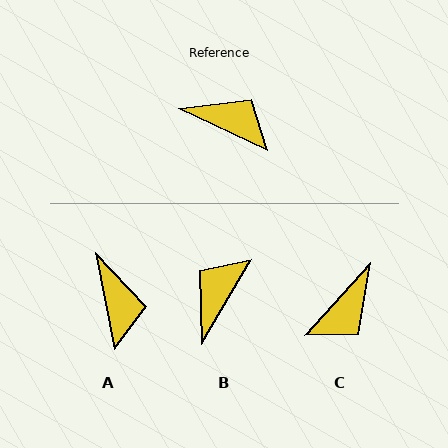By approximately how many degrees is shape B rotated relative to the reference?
Approximately 85 degrees counter-clockwise.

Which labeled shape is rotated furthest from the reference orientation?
C, about 107 degrees away.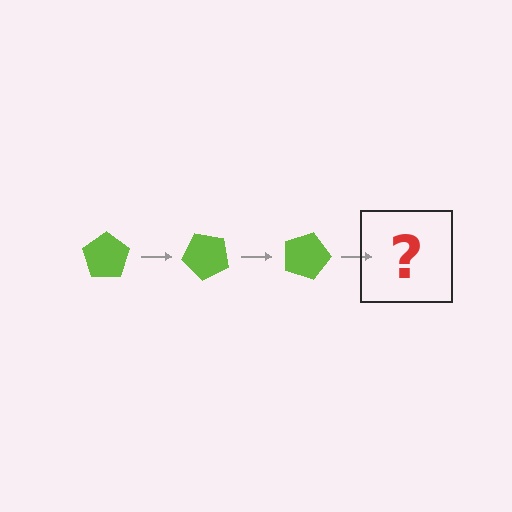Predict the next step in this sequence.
The next step is a lime pentagon rotated 135 degrees.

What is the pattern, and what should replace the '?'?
The pattern is that the pentagon rotates 45 degrees each step. The '?' should be a lime pentagon rotated 135 degrees.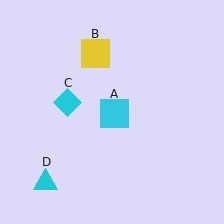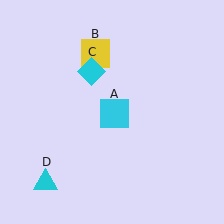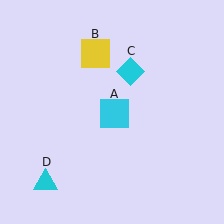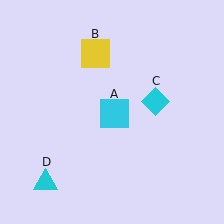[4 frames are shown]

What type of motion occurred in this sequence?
The cyan diamond (object C) rotated clockwise around the center of the scene.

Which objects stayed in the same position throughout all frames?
Cyan square (object A) and yellow square (object B) and cyan triangle (object D) remained stationary.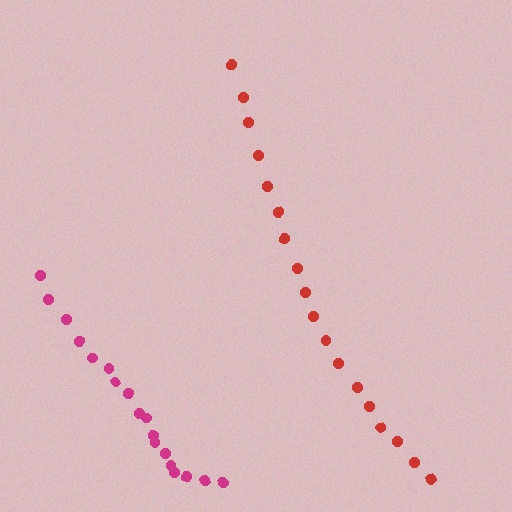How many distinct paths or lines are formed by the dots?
There are 2 distinct paths.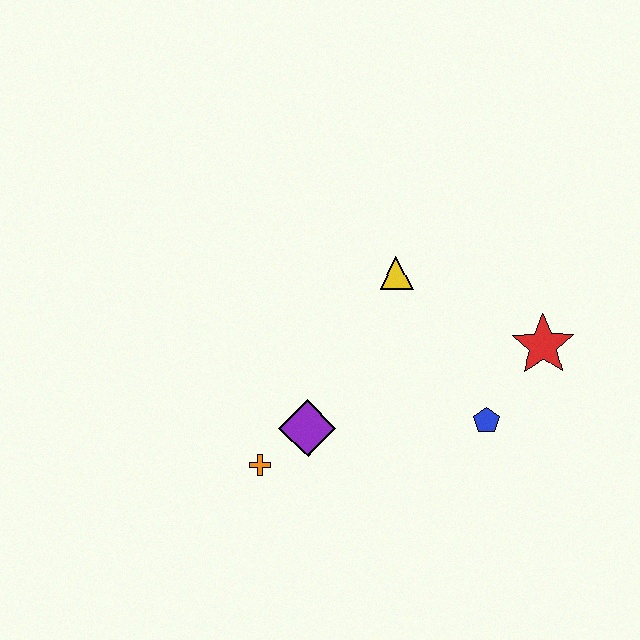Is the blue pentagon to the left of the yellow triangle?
No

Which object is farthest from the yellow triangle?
The orange cross is farthest from the yellow triangle.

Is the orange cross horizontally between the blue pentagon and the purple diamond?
No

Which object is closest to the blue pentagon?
The red star is closest to the blue pentagon.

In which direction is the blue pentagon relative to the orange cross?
The blue pentagon is to the right of the orange cross.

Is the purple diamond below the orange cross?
No